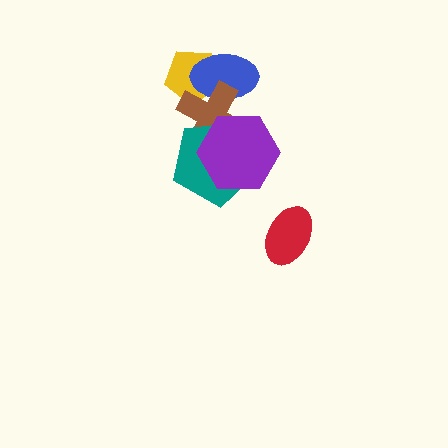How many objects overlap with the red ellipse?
0 objects overlap with the red ellipse.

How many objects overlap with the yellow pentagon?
2 objects overlap with the yellow pentagon.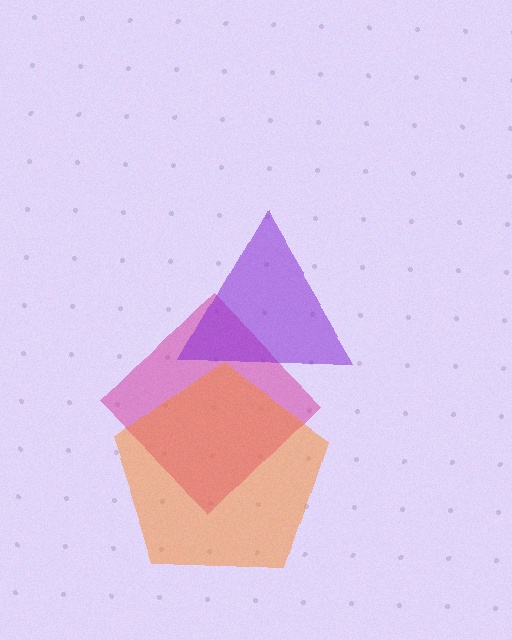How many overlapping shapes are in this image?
There are 3 overlapping shapes in the image.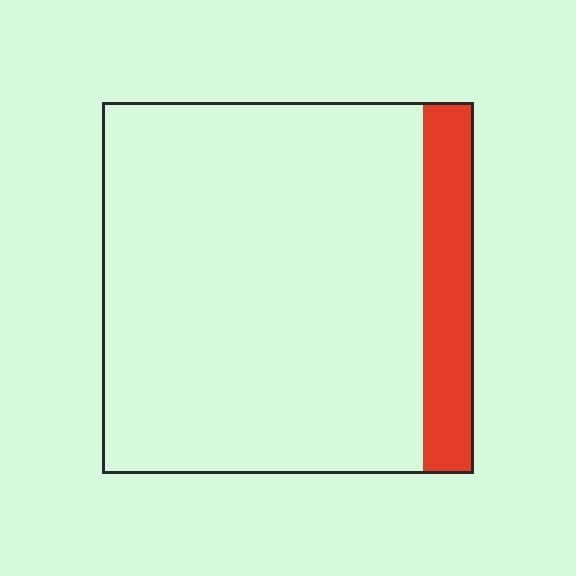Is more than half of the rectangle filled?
No.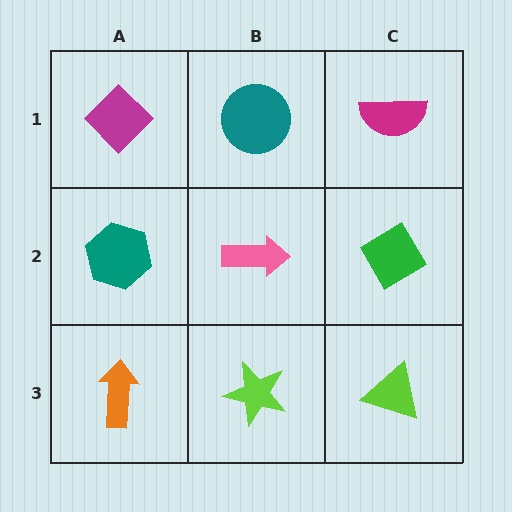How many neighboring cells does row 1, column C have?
2.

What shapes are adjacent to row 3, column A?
A teal hexagon (row 2, column A), a lime star (row 3, column B).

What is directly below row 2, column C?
A lime triangle.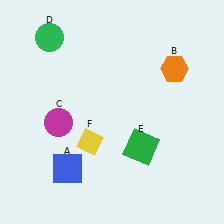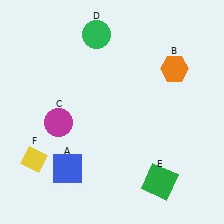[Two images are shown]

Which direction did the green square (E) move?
The green square (E) moved down.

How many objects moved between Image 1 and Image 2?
3 objects moved between the two images.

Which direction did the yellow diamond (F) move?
The yellow diamond (F) moved left.